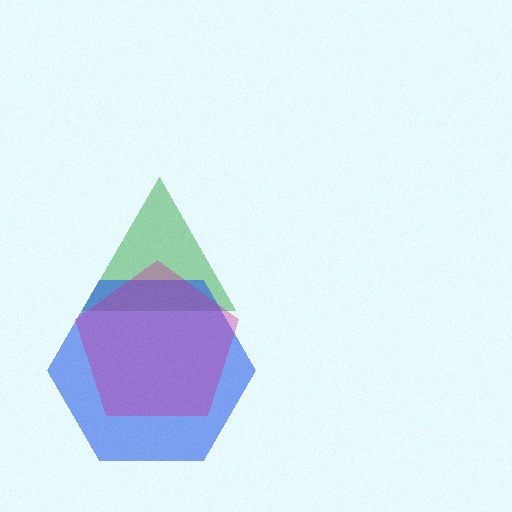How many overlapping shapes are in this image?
There are 3 overlapping shapes in the image.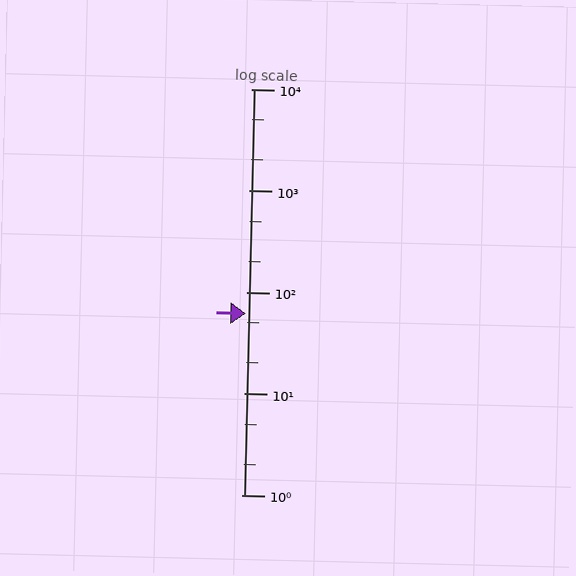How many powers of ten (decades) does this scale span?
The scale spans 4 decades, from 1 to 10000.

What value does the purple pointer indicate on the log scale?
The pointer indicates approximately 62.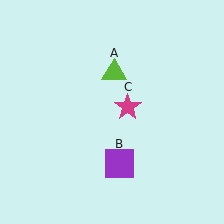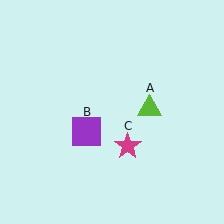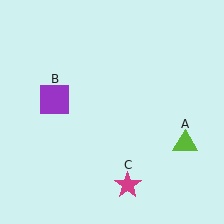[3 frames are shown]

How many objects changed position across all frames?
3 objects changed position: lime triangle (object A), purple square (object B), magenta star (object C).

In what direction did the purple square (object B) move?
The purple square (object B) moved up and to the left.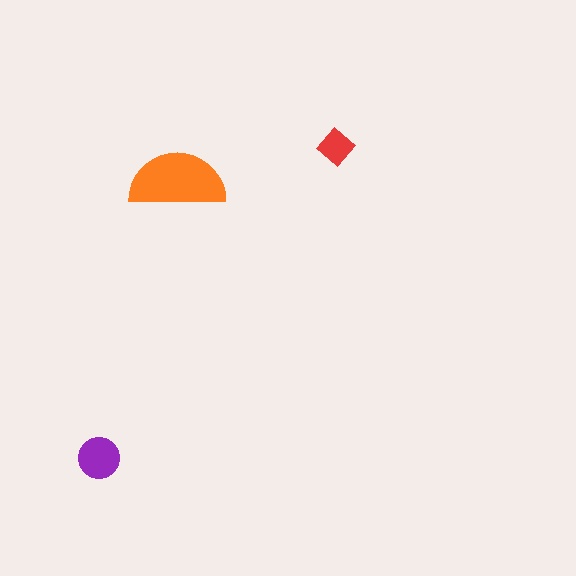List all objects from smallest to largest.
The red diamond, the purple circle, the orange semicircle.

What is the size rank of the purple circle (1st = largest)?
2nd.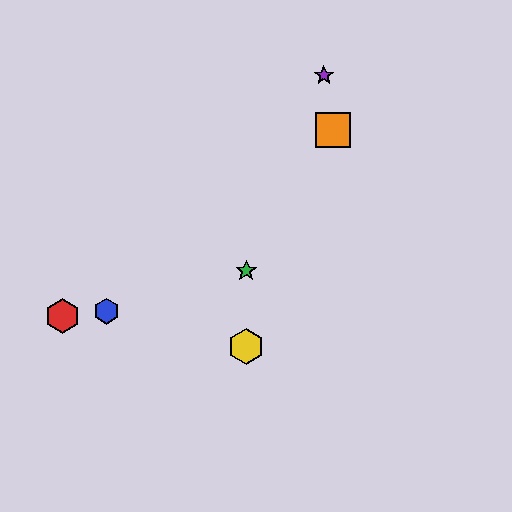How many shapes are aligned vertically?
2 shapes (the green star, the yellow hexagon) are aligned vertically.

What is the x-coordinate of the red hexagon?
The red hexagon is at x≈63.